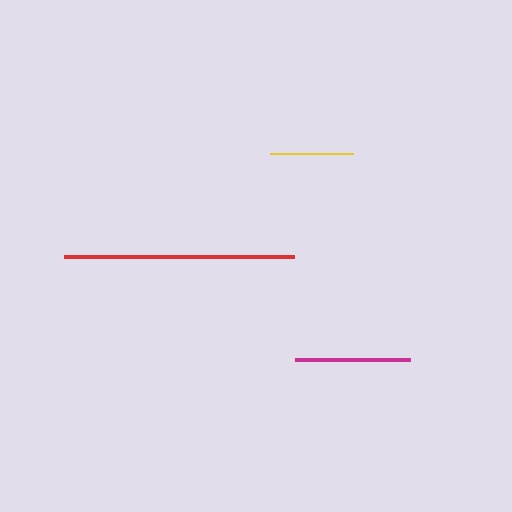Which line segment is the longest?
The red line is the longest at approximately 230 pixels.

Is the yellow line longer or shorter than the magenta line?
The magenta line is longer than the yellow line.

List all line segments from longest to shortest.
From longest to shortest: red, magenta, yellow.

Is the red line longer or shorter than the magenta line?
The red line is longer than the magenta line.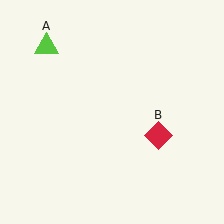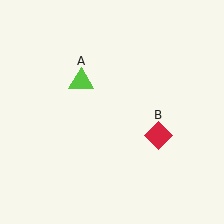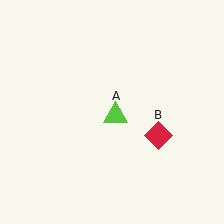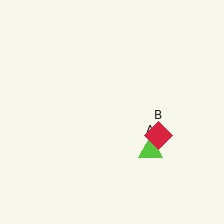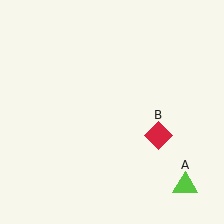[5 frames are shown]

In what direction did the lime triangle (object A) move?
The lime triangle (object A) moved down and to the right.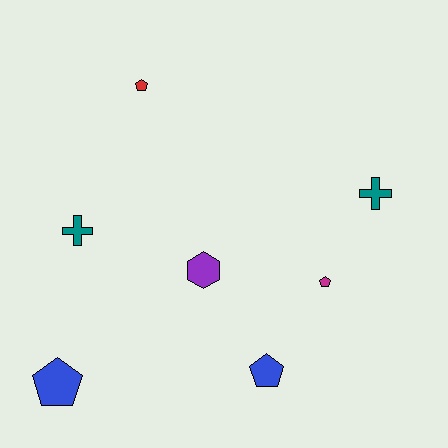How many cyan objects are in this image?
There are no cyan objects.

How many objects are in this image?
There are 7 objects.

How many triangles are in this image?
There are no triangles.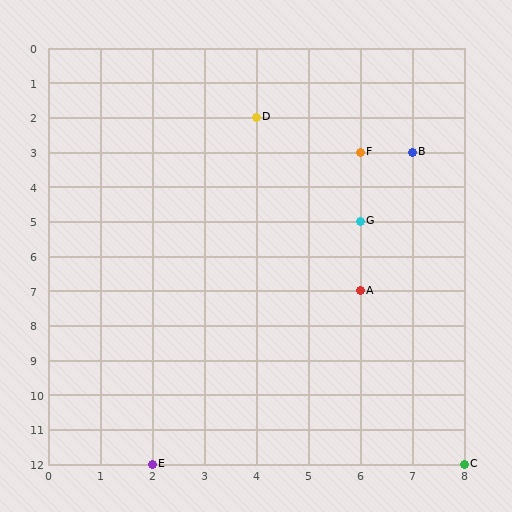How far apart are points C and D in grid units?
Points C and D are 4 columns and 10 rows apart (about 10.8 grid units diagonally).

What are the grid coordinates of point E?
Point E is at grid coordinates (2, 12).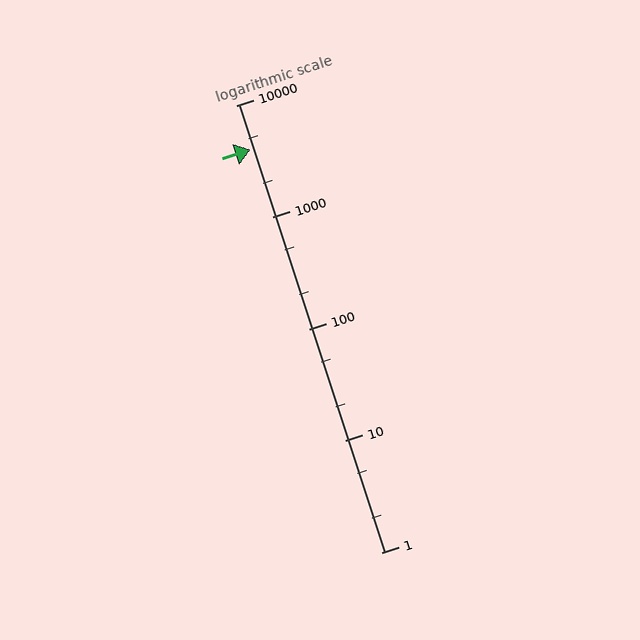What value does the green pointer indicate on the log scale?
The pointer indicates approximately 4000.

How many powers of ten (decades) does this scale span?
The scale spans 4 decades, from 1 to 10000.